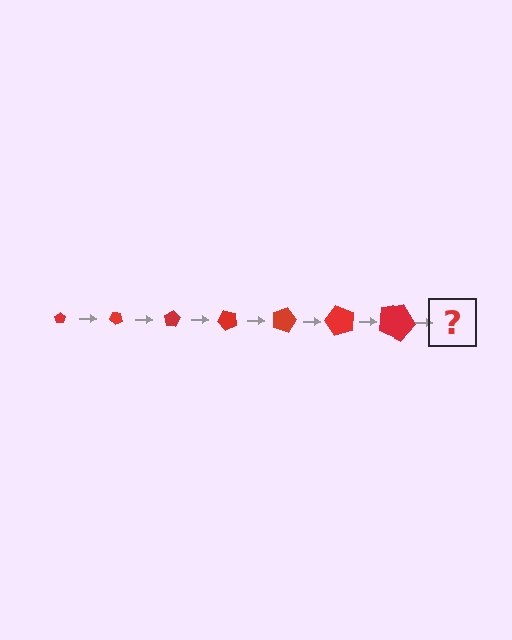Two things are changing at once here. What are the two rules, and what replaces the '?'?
The two rules are that the pentagon grows larger each step and it rotates 40 degrees each step. The '?' should be a pentagon, larger than the previous one and rotated 280 degrees from the start.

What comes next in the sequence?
The next element should be a pentagon, larger than the previous one and rotated 280 degrees from the start.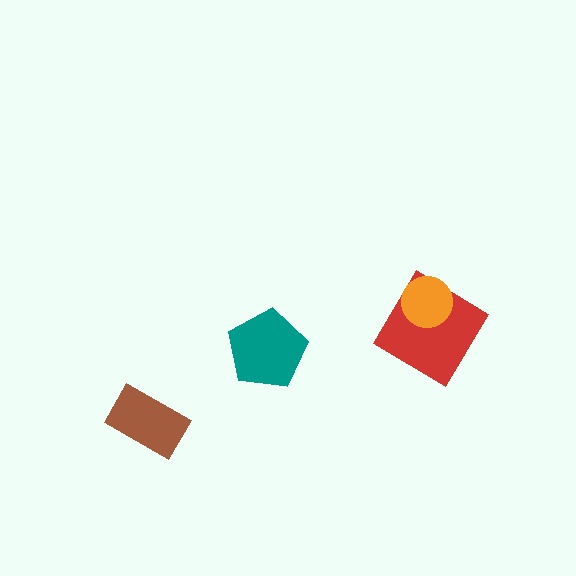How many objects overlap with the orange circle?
1 object overlaps with the orange circle.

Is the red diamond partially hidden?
Yes, it is partially covered by another shape.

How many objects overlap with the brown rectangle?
0 objects overlap with the brown rectangle.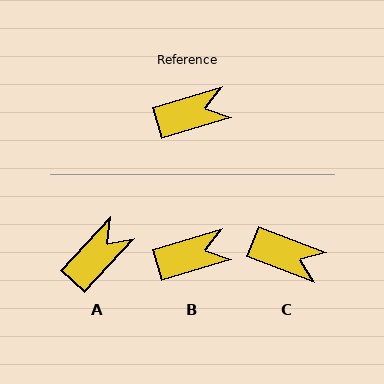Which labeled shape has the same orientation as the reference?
B.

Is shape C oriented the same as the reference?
No, it is off by about 38 degrees.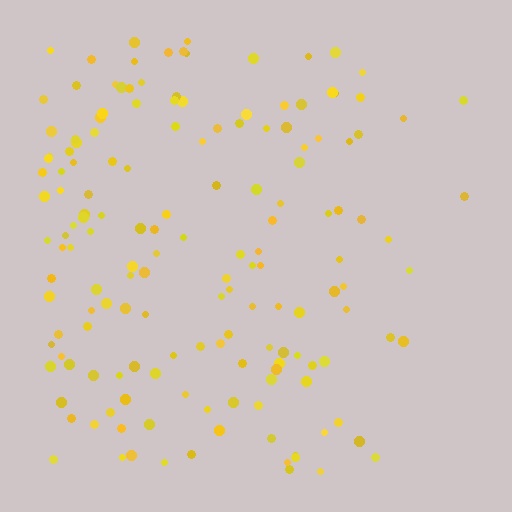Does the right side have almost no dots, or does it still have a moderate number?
Still a moderate number, just noticeably fewer than the left.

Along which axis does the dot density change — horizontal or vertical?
Horizontal.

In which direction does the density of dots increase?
From right to left, with the left side densest.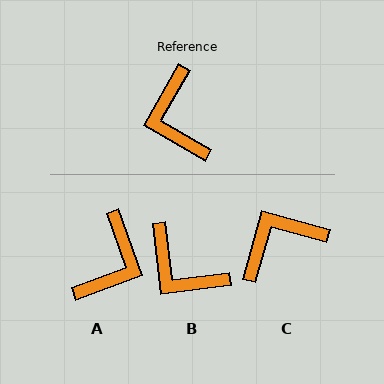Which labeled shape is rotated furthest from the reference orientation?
A, about 140 degrees away.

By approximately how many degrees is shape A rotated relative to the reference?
Approximately 140 degrees counter-clockwise.